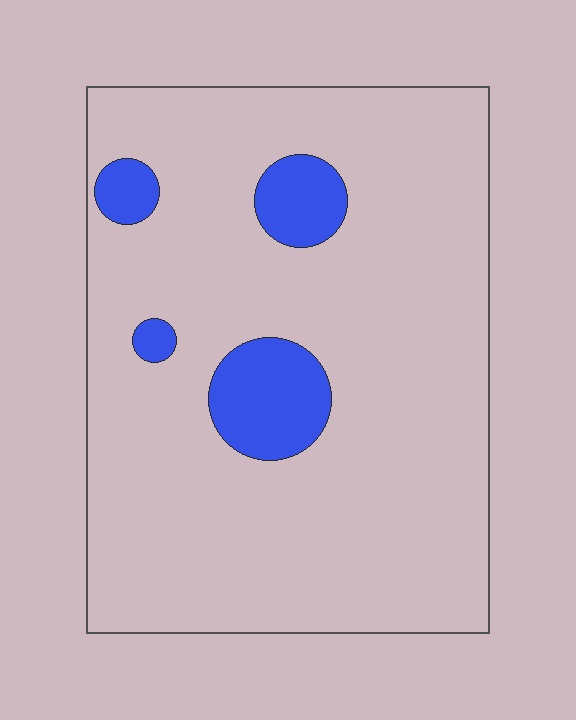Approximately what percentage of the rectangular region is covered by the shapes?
Approximately 10%.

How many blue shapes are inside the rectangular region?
4.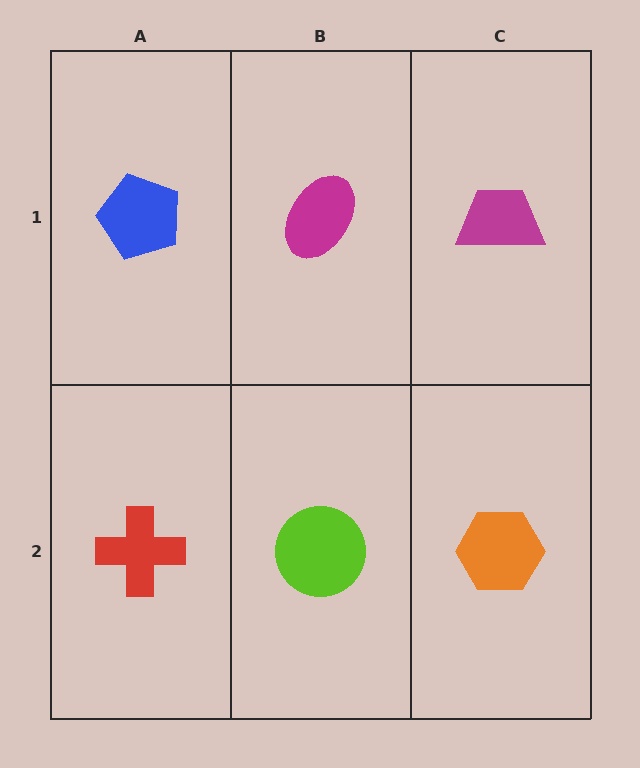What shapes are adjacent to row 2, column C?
A magenta trapezoid (row 1, column C), a lime circle (row 2, column B).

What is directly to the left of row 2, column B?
A red cross.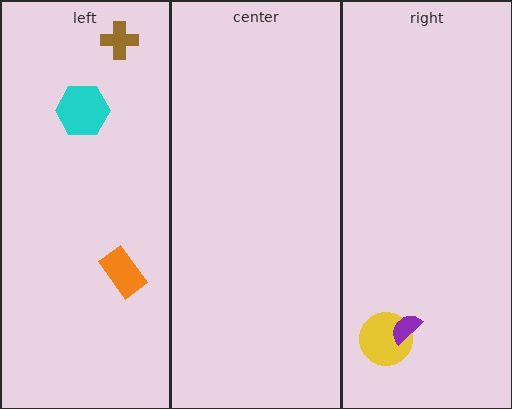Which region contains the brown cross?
The left region.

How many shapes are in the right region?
2.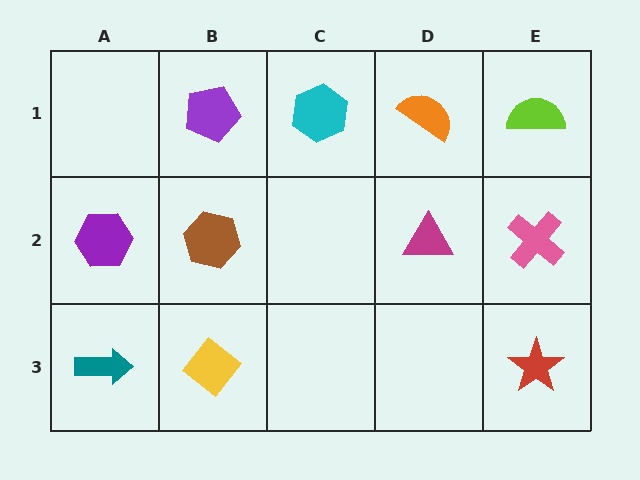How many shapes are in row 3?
3 shapes.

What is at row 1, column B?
A purple pentagon.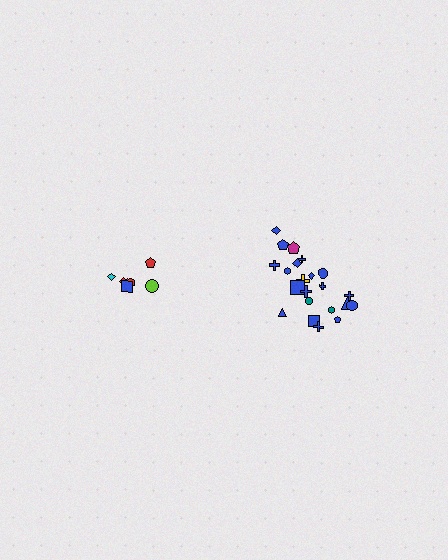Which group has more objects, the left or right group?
The right group.